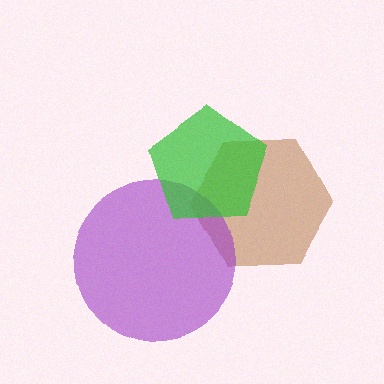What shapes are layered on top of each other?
The layered shapes are: a brown hexagon, a purple circle, a green pentagon.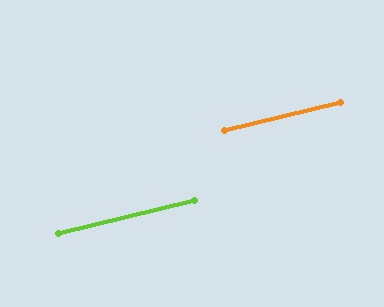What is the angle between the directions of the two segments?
Approximately 0 degrees.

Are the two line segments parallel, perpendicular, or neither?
Parallel — their directions differ by only 0.1°.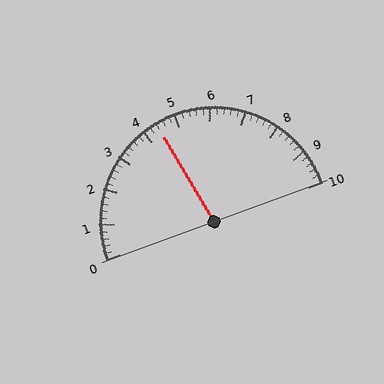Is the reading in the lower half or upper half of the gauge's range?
The reading is in the lower half of the range (0 to 10).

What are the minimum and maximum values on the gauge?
The gauge ranges from 0 to 10.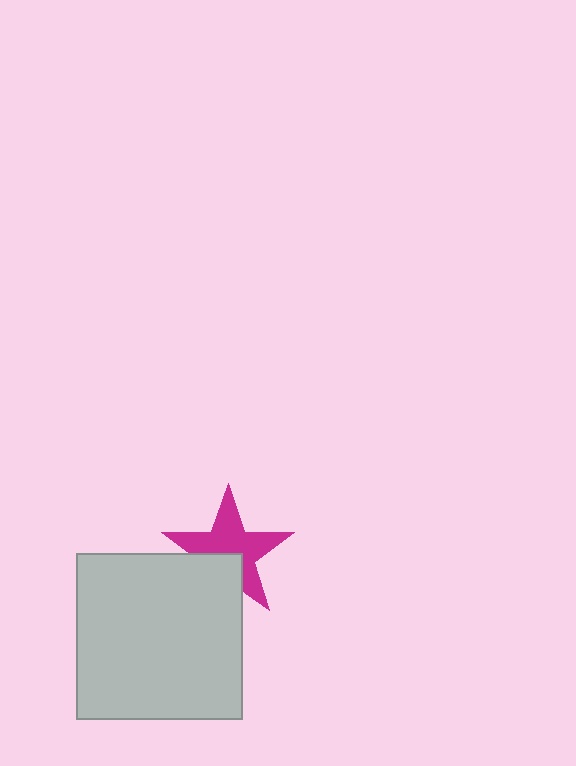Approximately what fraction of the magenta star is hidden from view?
Roughly 32% of the magenta star is hidden behind the light gray square.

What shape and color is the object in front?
The object in front is a light gray square.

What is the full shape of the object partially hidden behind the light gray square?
The partially hidden object is a magenta star.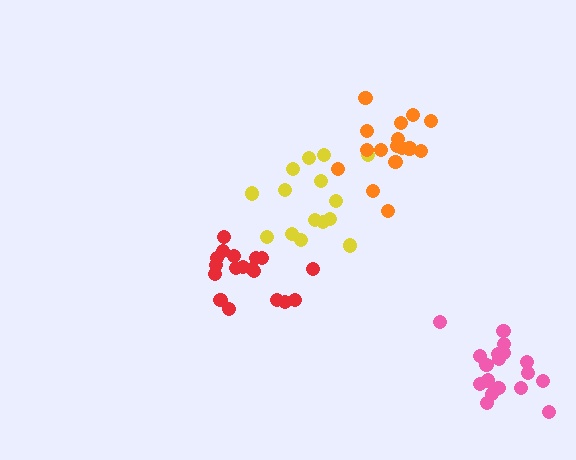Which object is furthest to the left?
The red cluster is leftmost.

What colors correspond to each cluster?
The clusters are colored: pink, yellow, orange, red.